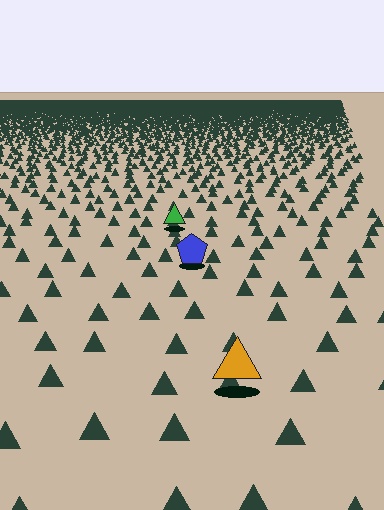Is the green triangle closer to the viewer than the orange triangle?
No. The orange triangle is closer — you can tell from the texture gradient: the ground texture is coarser near it.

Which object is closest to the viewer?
The orange triangle is closest. The texture marks near it are larger and more spread out.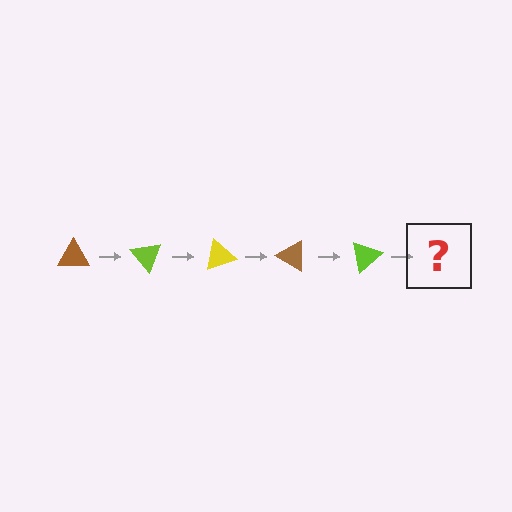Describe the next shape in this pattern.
It should be a yellow triangle, rotated 250 degrees from the start.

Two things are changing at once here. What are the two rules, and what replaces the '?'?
The two rules are that it rotates 50 degrees each step and the color cycles through brown, lime, and yellow. The '?' should be a yellow triangle, rotated 250 degrees from the start.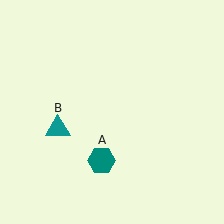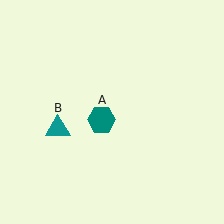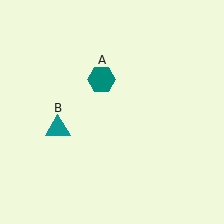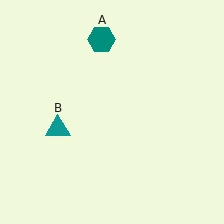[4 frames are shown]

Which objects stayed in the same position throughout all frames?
Teal triangle (object B) remained stationary.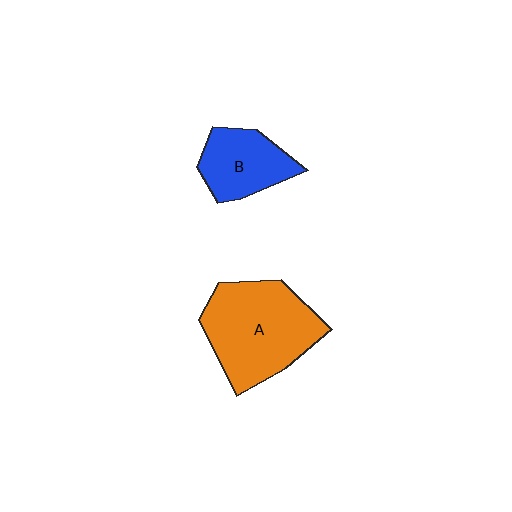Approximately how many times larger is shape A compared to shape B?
Approximately 1.8 times.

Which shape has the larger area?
Shape A (orange).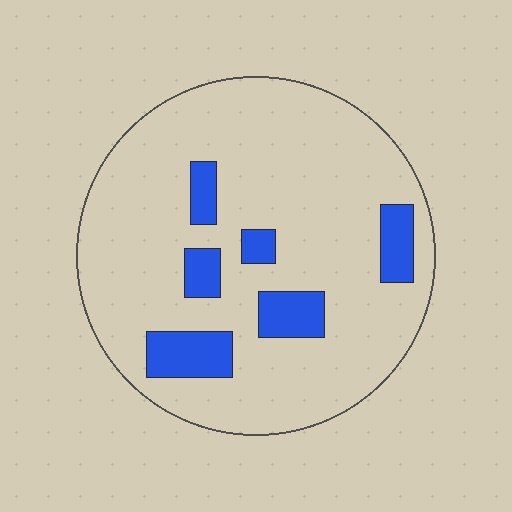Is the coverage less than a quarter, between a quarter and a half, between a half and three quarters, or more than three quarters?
Less than a quarter.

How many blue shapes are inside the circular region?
6.